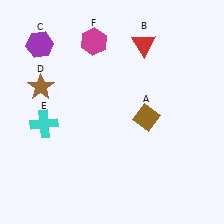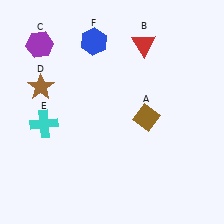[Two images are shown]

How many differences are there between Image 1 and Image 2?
There is 1 difference between the two images.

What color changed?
The hexagon (F) changed from magenta in Image 1 to blue in Image 2.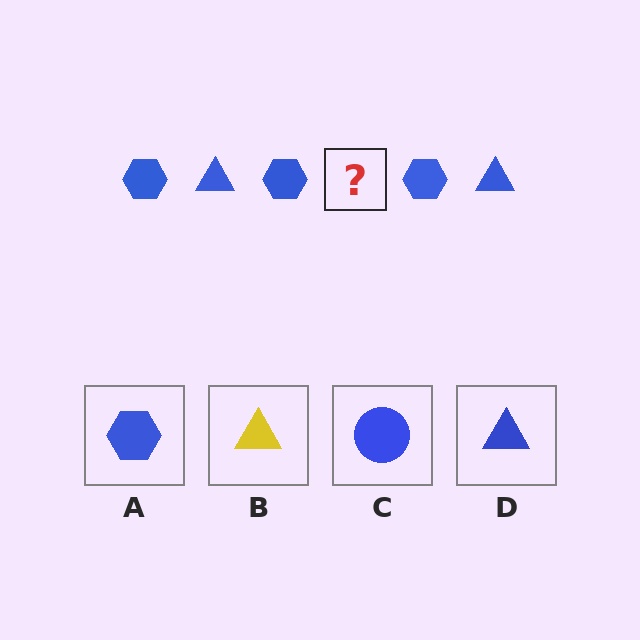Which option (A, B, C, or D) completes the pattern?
D.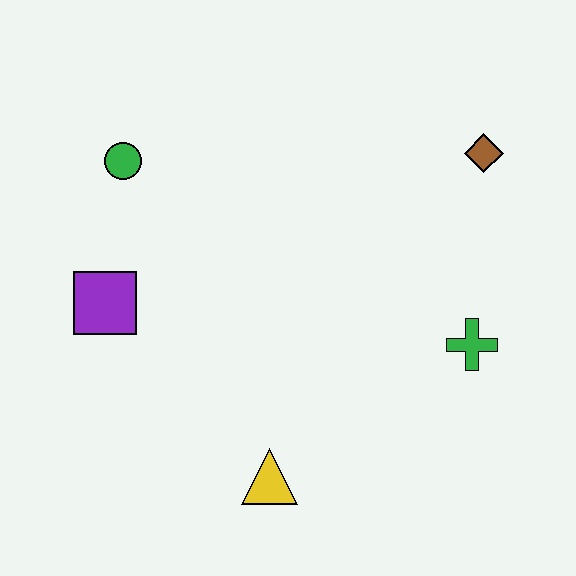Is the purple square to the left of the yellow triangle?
Yes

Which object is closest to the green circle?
The purple square is closest to the green circle.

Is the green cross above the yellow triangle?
Yes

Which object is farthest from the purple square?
The brown diamond is farthest from the purple square.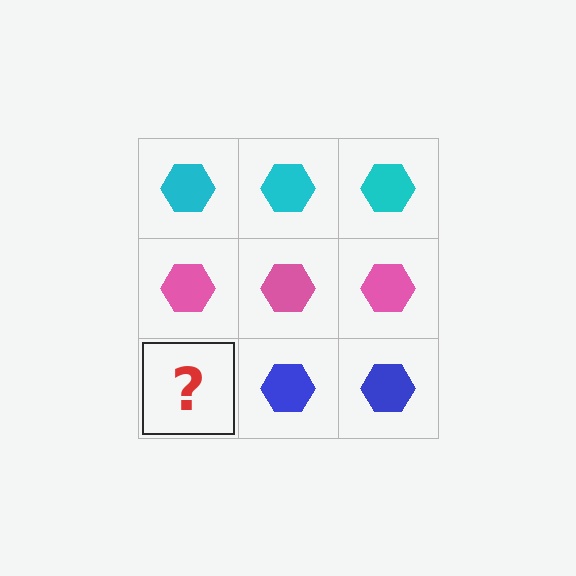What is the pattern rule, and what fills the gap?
The rule is that each row has a consistent color. The gap should be filled with a blue hexagon.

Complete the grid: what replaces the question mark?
The question mark should be replaced with a blue hexagon.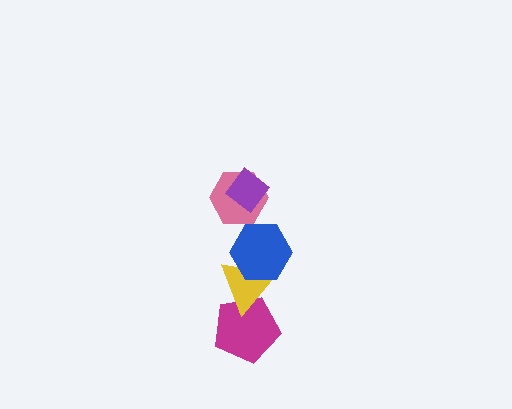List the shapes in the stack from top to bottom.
From top to bottom: the purple diamond, the pink hexagon, the blue hexagon, the yellow triangle, the magenta pentagon.